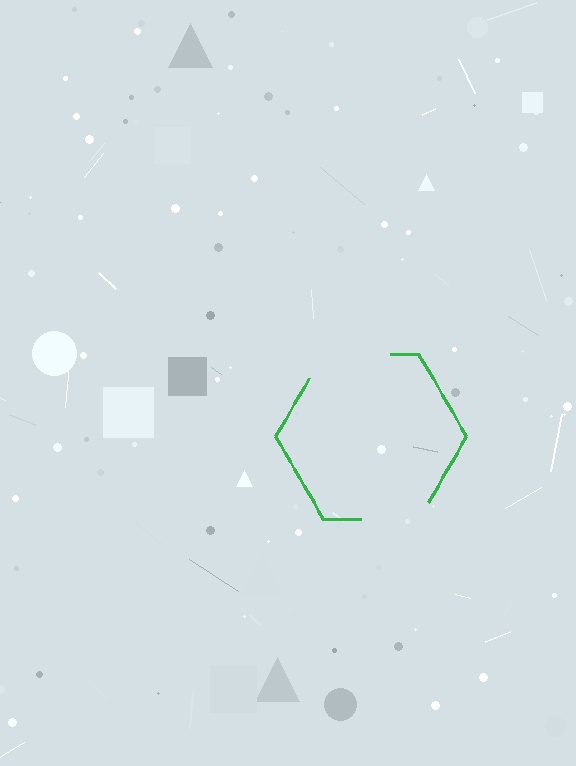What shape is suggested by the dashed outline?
The dashed outline suggests a hexagon.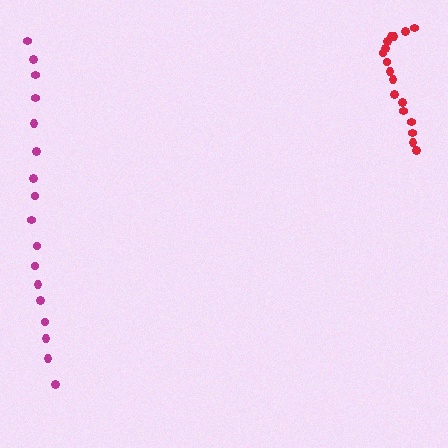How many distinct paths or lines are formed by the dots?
There are 2 distinct paths.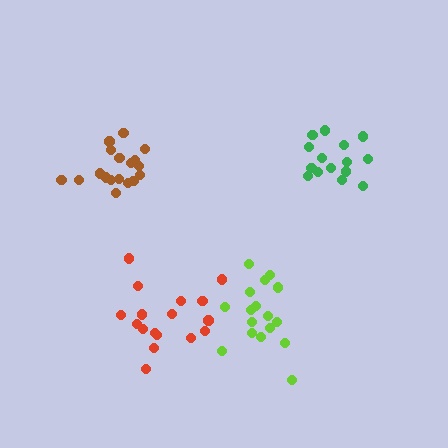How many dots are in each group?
Group 1: 18 dots, Group 2: 15 dots, Group 3: 17 dots, Group 4: 17 dots (67 total).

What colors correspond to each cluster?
The clusters are colored: brown, green, lime, red.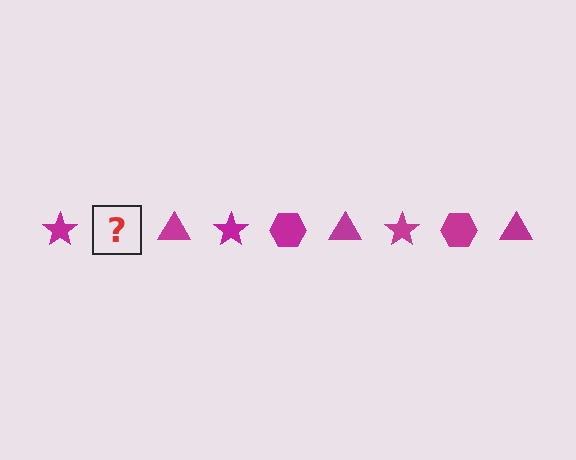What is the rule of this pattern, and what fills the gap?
The rule is that the pattern cycles through star, hexagon, triangle shapes in magenta. The gap should be filled with a magenta hexagon.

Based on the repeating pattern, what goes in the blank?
The blank should be a magenta hexagon.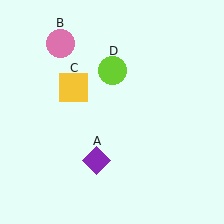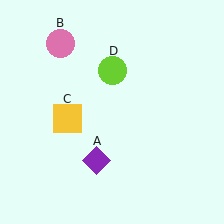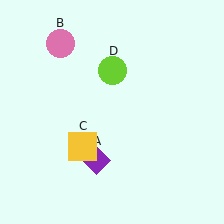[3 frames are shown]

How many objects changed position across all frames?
1 object changed position: yellow square (object C).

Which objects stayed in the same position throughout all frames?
Purple diamond (object A) and pink circle (object B) and lime circle (object D) remained stationary.